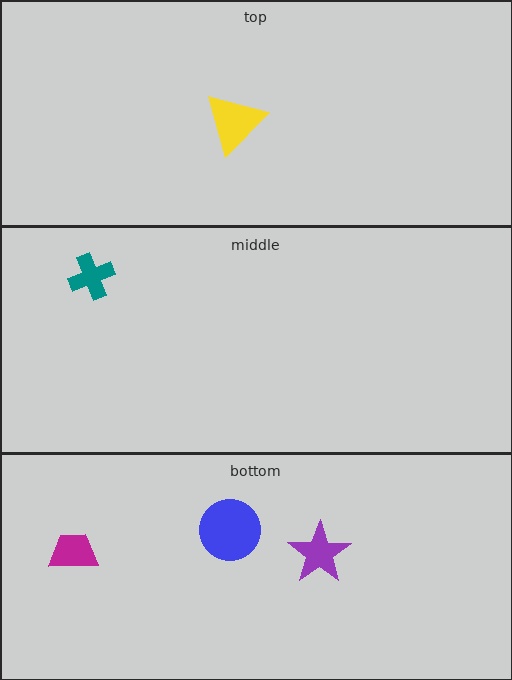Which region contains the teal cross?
The middle region.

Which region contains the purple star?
The bottom region.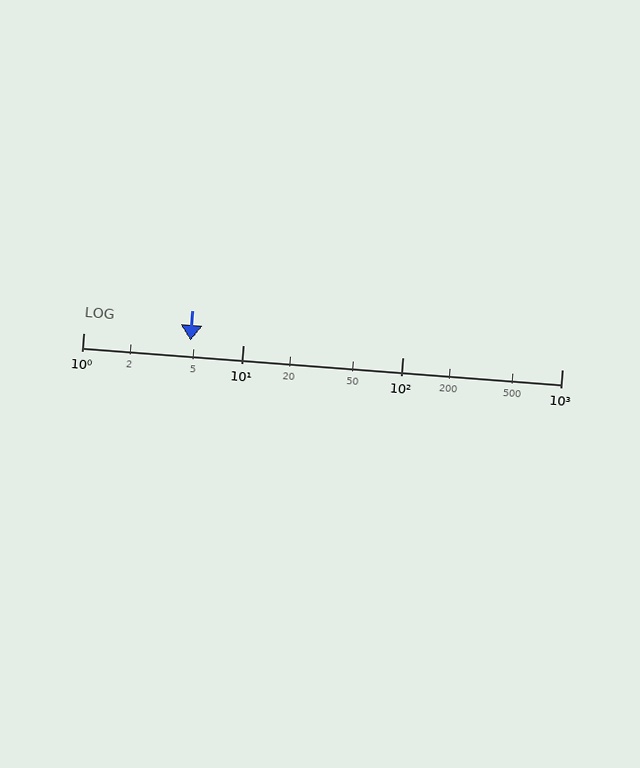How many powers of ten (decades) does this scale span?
The scale spans 3 decades, from 1 to 1000.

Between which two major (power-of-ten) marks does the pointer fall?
The pointer is between 1 and 10.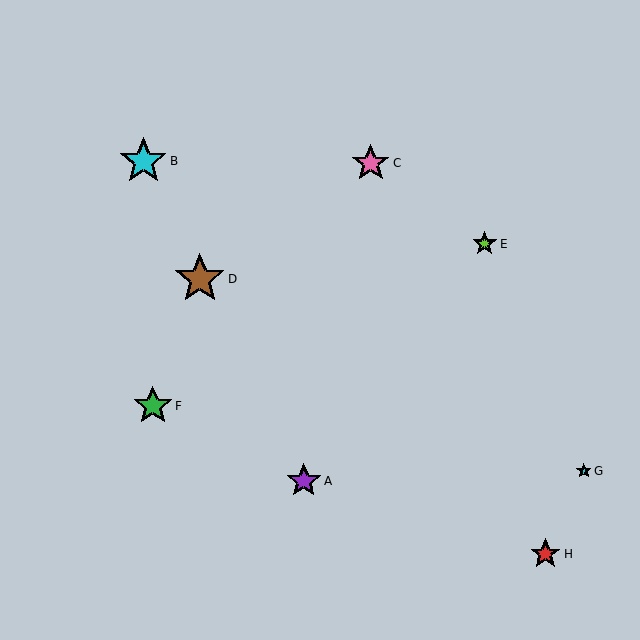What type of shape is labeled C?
Shape C is a pink star.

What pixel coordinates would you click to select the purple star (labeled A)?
Click at (304, 481) to select the purple star A.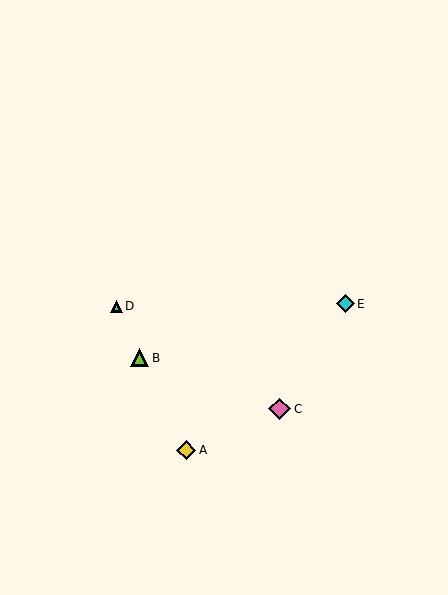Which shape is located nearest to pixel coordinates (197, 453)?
The yellow diamond (labeled A) at (186, 450) is nearest to that location.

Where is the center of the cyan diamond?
The center of the cyan diamond is at (345, 304).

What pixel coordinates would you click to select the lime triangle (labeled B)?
Click at (139, 358) to select the lime triangle B.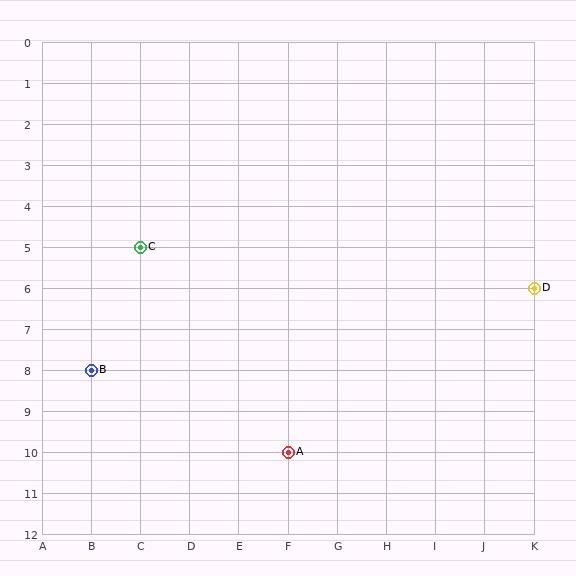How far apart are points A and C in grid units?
Points A and C are 3 columns and 5 rows apart (about 5.8 grid units diagonally).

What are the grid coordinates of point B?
Point B is at grid coordinates (B, 8).